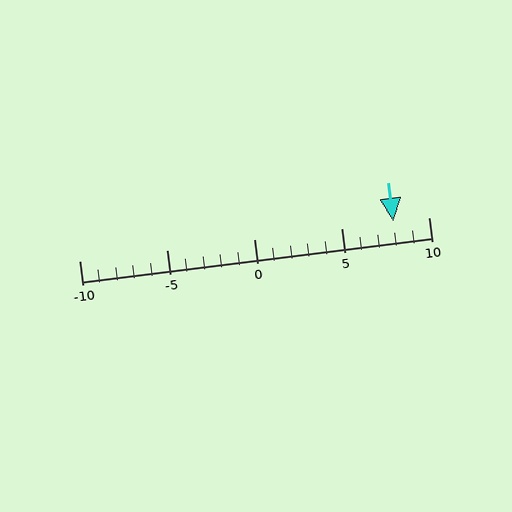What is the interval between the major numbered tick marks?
The major tick marks are spaced 5 units apart.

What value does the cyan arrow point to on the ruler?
The cyan arrow points to approximately 8.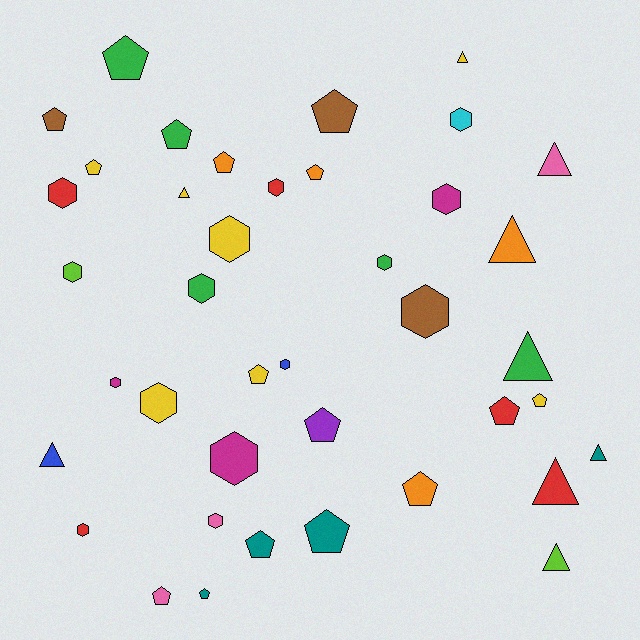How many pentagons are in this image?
There are 16 pentagons.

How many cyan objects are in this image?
There is 1 cyan object.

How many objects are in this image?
There are 40 objects.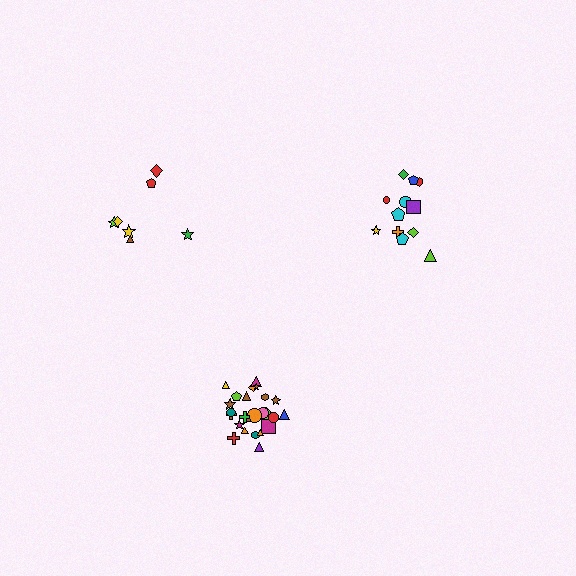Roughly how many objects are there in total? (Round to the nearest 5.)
Roughly 45 objects in total.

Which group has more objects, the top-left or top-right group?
The top-right group.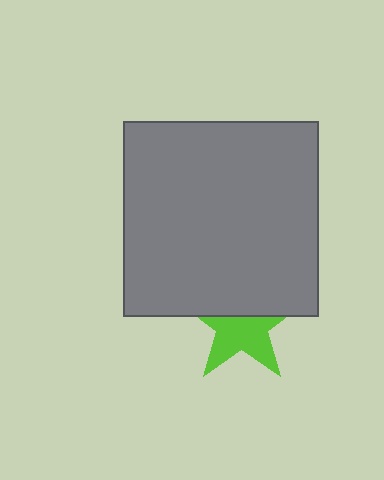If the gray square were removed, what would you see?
You would see the complete lime star.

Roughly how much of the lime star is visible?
About half of it is visible (roughly 56%).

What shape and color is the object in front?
The object in front is a gray square.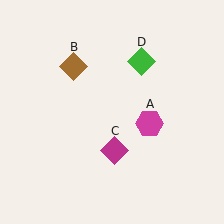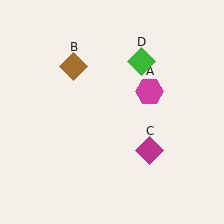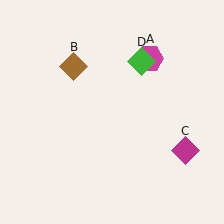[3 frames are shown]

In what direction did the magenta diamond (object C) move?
The magenta diamond (object C) moved right.